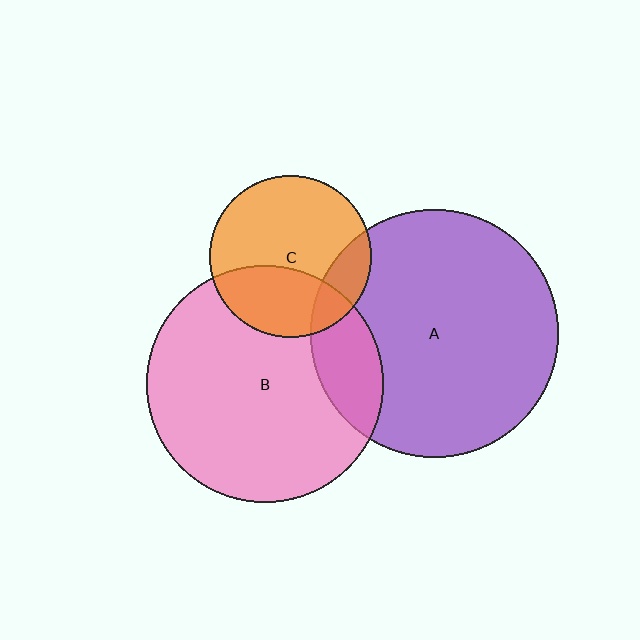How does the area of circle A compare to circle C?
Approximately 2.3 times.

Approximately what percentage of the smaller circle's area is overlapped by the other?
Approximately 15%.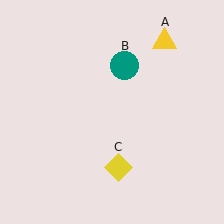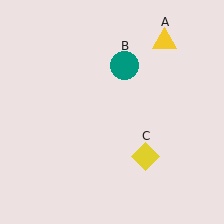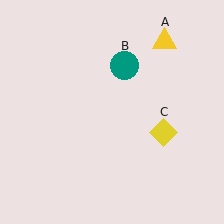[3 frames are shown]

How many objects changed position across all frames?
1 object changed position: yellow diamond (object C).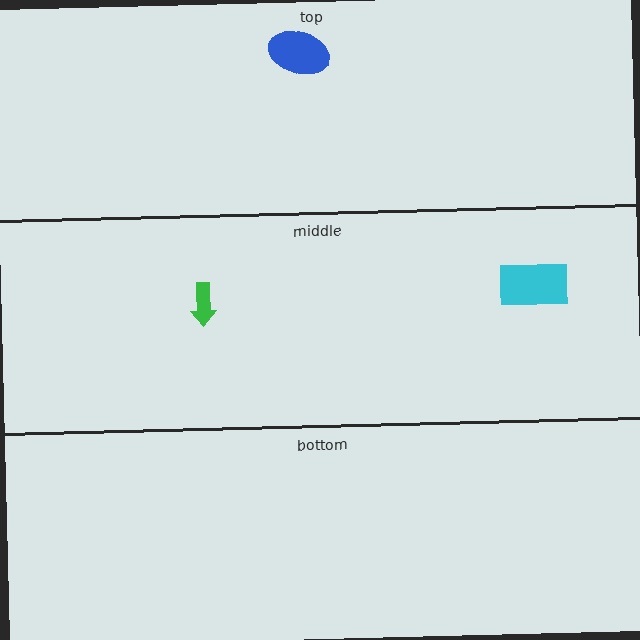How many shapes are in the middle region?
2.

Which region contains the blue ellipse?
The top region.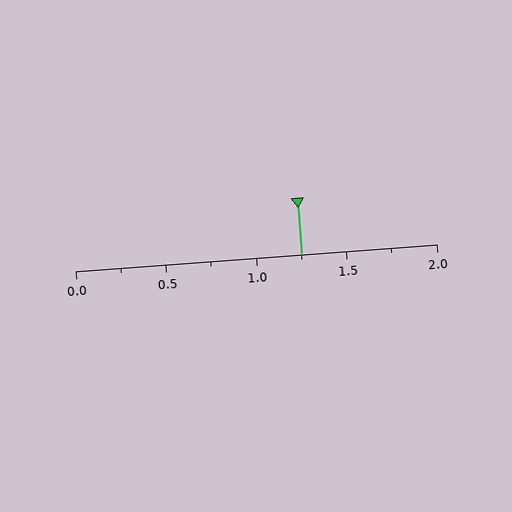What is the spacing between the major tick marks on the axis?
The major ticks are spaced 0.5 apart.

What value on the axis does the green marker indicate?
The marker indicates approximately 1.25.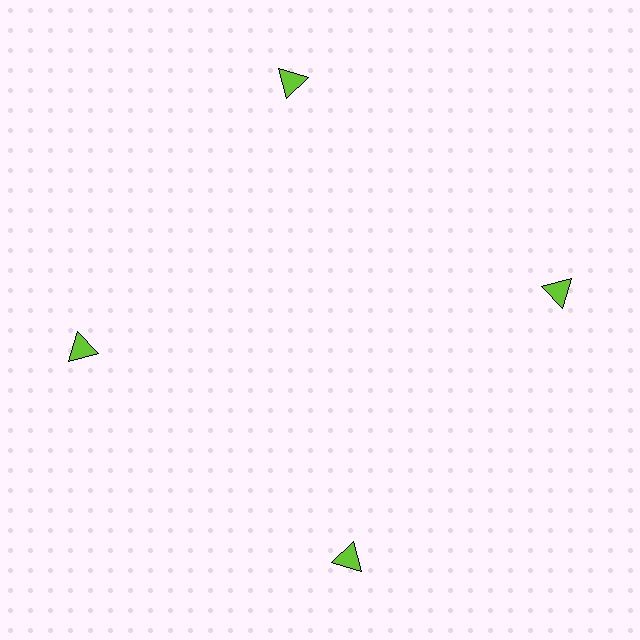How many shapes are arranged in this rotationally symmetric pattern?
There are 4 shapes, arranged in 4 groups of 1.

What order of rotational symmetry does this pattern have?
This pattern has 4-fold rotational symmetry.